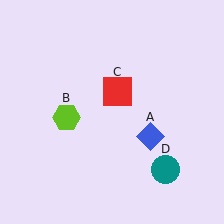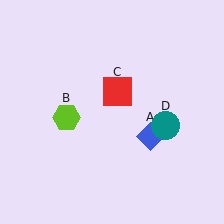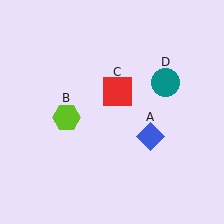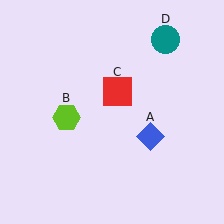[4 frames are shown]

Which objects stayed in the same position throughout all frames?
Blue diamond (object A) and lime hexagon (object B) and red square (object C) remained stationary.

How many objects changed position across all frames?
1 object changed position: teal circle (object D).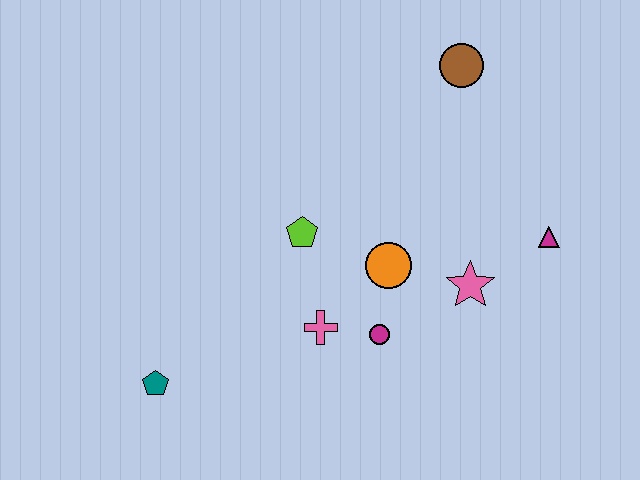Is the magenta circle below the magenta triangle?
Yes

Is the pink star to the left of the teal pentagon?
No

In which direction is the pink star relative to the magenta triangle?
The pink star is to the left of the magenta triangle.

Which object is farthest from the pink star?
The teal pentagon is farthest from the pink star.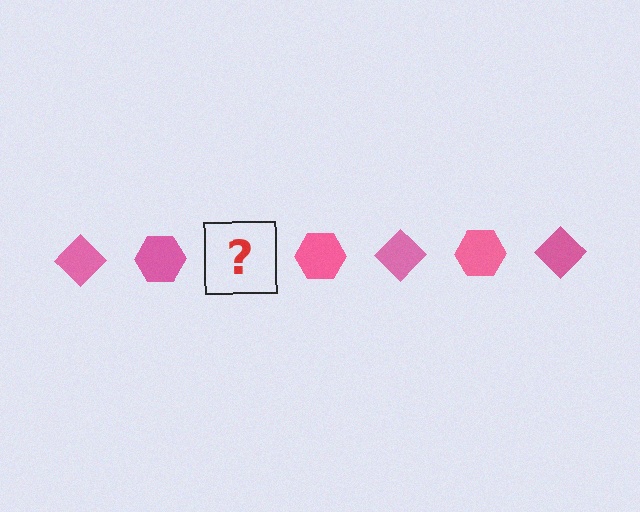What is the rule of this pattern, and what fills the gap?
The rule is that the pattern cycles through diamond, hexagon shapes in pink. The gap should be filled with a pink diamond.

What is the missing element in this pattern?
The missing element is a pink diamond.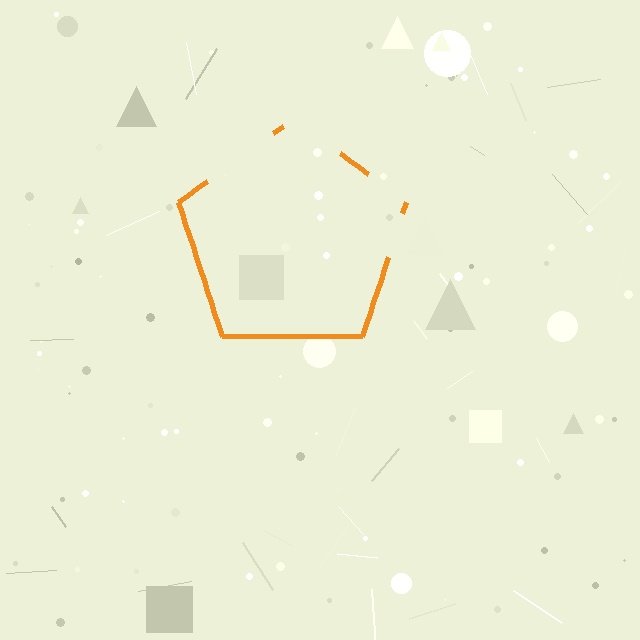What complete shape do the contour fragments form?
The contour fragments form a pentagon.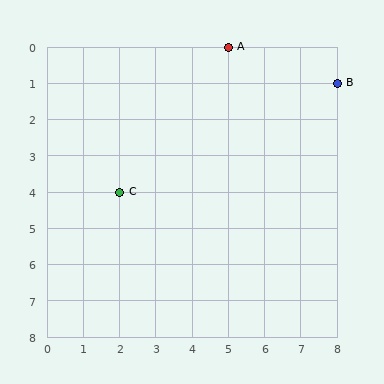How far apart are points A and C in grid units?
Points A and C are 3 columns and 4 rows apart (about 5.0 grid units diagonally).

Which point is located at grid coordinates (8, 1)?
Point B is at (8, 1).